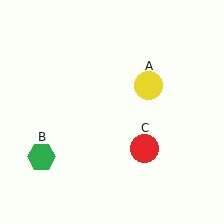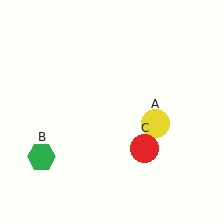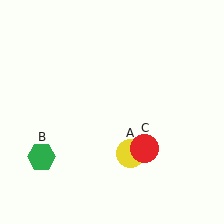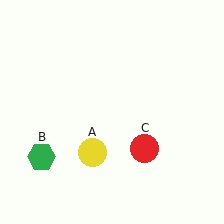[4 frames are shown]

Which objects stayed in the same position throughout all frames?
Green hexagon (object B) and red circle (object C) remained stationary.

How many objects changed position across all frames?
1 object changed position: yellow circle (object A).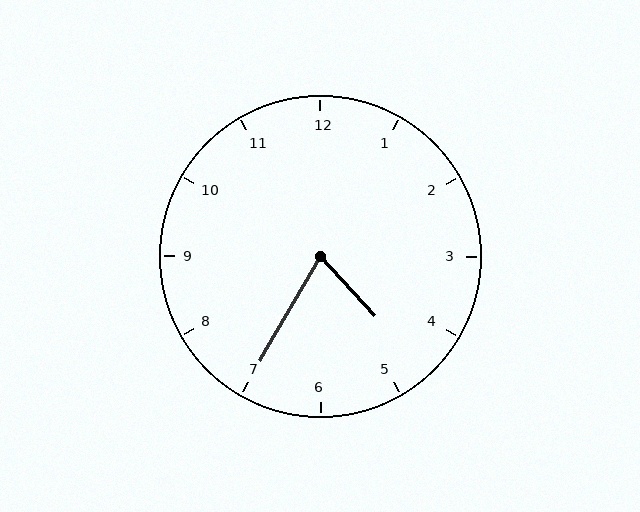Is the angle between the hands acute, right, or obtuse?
It is acute.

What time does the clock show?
4:35.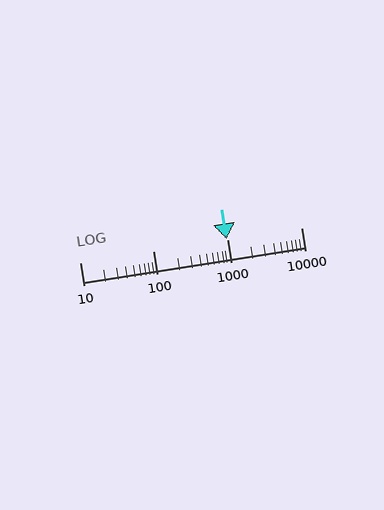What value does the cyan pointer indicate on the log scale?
The pointer indicates approximately 960.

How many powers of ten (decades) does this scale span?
The scale spans 3 decades, from 10 to 10000.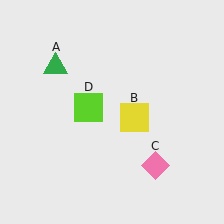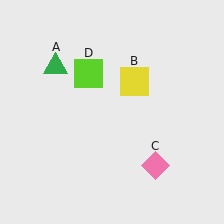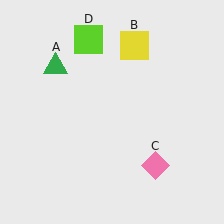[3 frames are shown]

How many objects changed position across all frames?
2 objects changed position: yellow square (object B), lime square (object D).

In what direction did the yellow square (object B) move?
The yellow square (object B) moved up.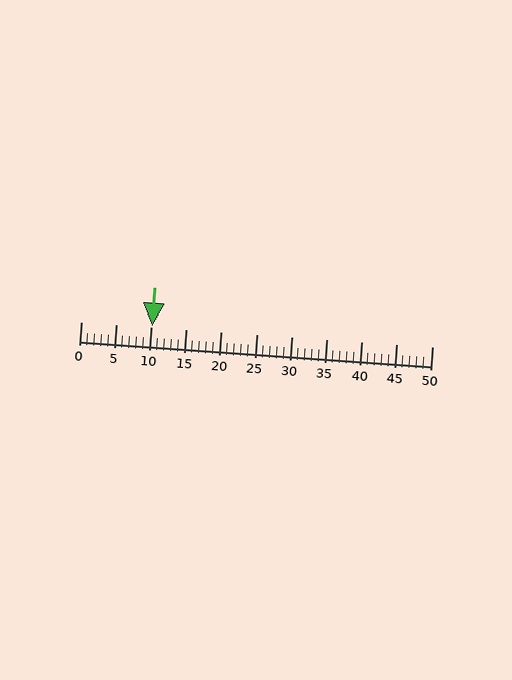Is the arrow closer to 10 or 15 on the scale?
The arrow is closer to 10.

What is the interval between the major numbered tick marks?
The major tick marks are spaced 5 units apart.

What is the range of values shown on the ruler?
The ruler shows values from 0 to 50.